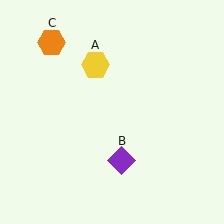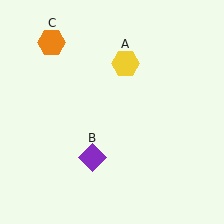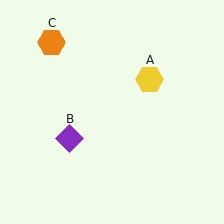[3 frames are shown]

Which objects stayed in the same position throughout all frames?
Orange hexagon (object C) remained stationary.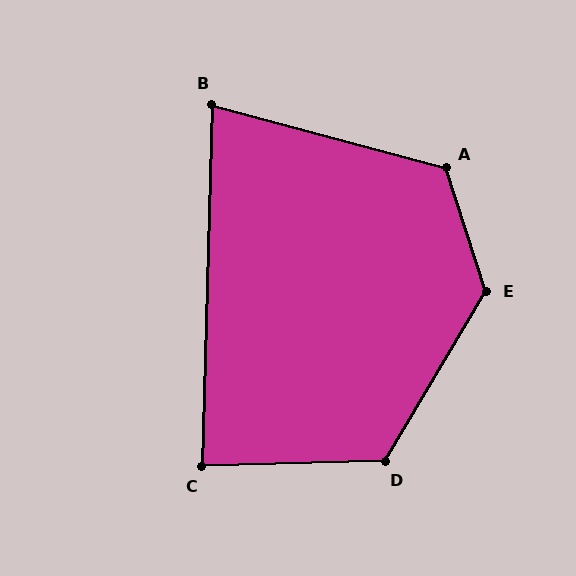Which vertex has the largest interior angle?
E, at approximately 131 degrees.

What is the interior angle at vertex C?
Approximately 87 degrees (approximately right).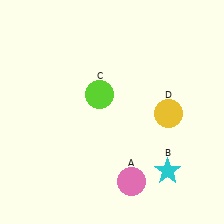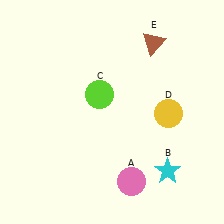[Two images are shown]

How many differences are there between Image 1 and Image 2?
There is 1 difference between the two images.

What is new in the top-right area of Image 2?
A brown triangle (E) was added in the top-right area of Image 2.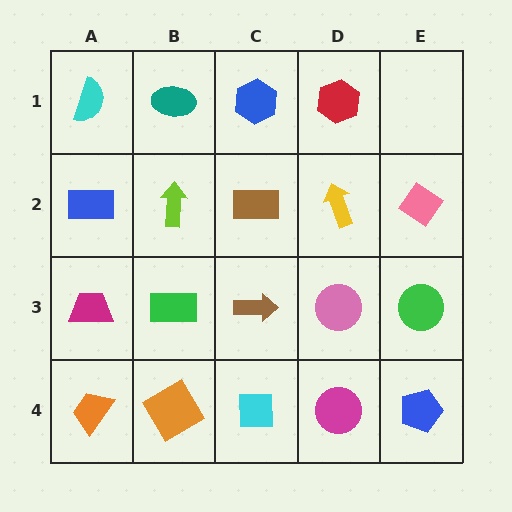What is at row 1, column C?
A blue hexagon.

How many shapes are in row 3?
5 shapes.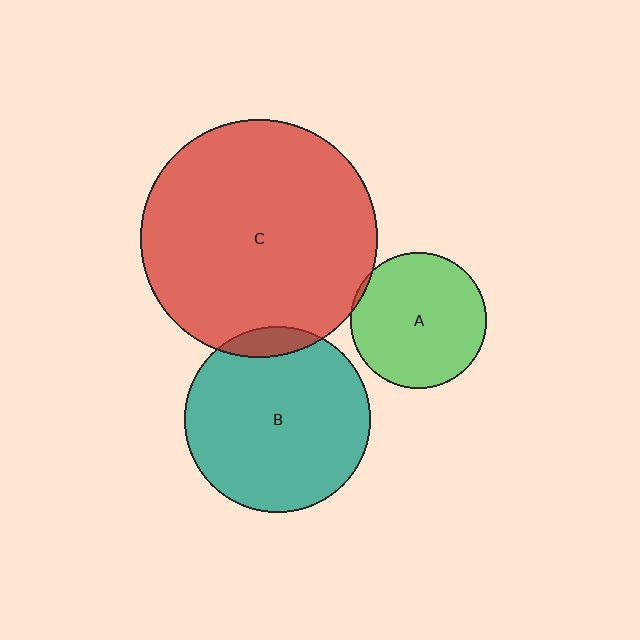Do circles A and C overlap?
Yes.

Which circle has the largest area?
Circle C (red).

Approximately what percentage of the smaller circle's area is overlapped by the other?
Approximately 5%.